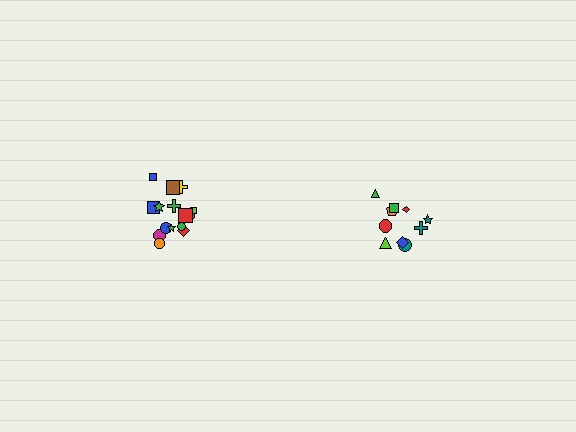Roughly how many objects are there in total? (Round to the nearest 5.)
Roughly 25 objects in total.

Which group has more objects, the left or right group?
The left group.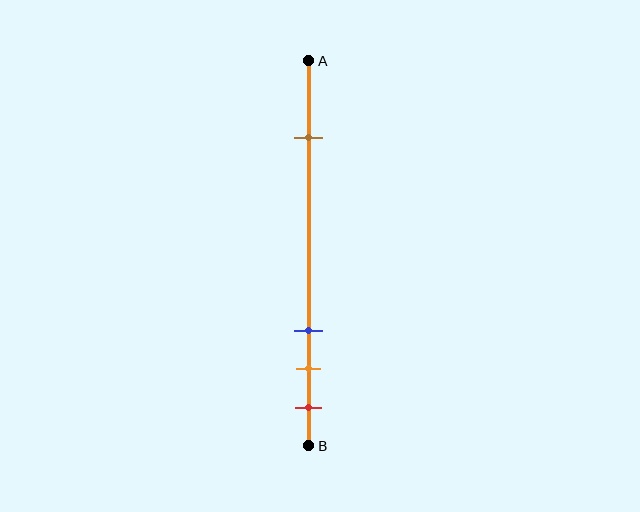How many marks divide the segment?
There are 4 marks dividing the segment.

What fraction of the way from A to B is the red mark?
The red mark is approximately 90% (0.9) of the way from A to B.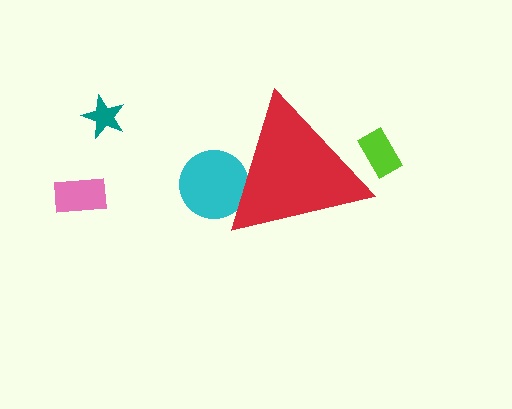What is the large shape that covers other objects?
A red triangle.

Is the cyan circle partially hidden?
Yes, the cyan circle is partially hidden behind the red triangle.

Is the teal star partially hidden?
No, the teal star is fully visible.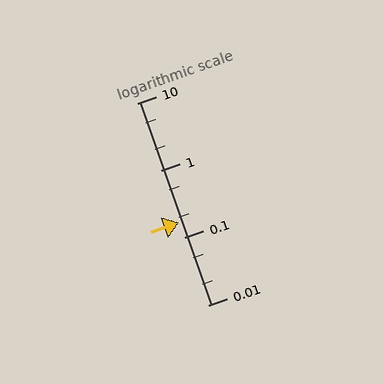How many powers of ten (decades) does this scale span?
The scale spans 3 decades, from 0.01 to 10.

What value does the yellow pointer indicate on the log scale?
The pointer indicates approximately 0.17.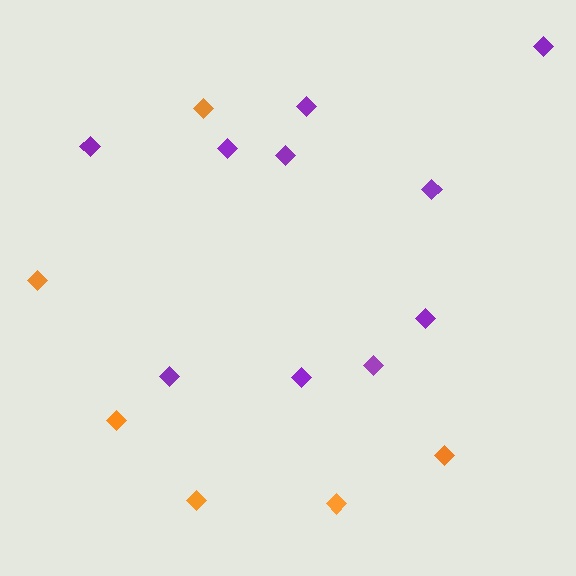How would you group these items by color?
There are 2 groups: one group of purple diamonds (10) and one group of orange diamonds (6).